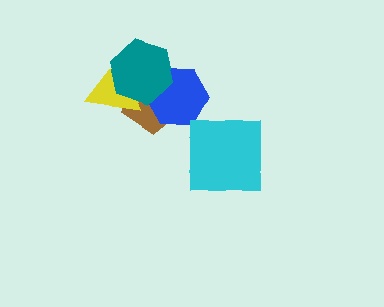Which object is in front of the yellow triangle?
The teal hexagon is in front of the yellow triangle.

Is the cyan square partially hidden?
No, no other shape covers it.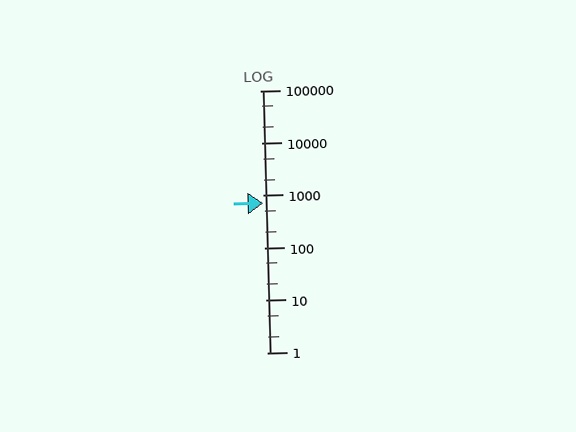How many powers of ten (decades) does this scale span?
The scale spans 5 decades, from 1 to 100000.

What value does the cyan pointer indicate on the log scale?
The pointer indicates approximately 720.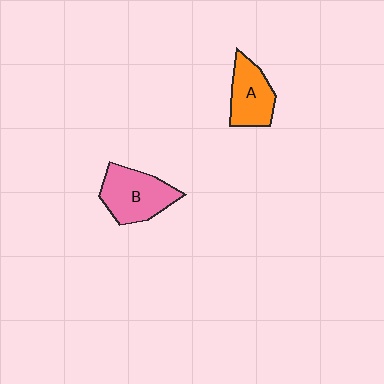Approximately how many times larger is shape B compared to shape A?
Approximately 1.2 times.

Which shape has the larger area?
Shape B (pink).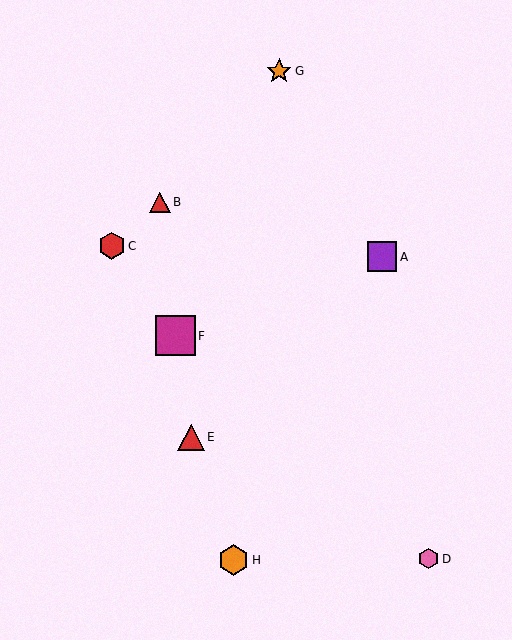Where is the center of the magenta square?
The center of the magenta square is at (175, 336).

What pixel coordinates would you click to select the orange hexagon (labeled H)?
Click at (233, 560) to select the orange hexagon H.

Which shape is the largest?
The magenta square (labeled F) is the largest.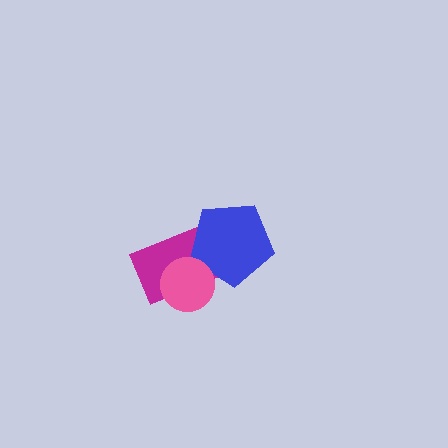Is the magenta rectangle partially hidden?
Yes, it is partially covered by another shape.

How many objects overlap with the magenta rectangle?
2 objects overlap with the magenta rectangle.